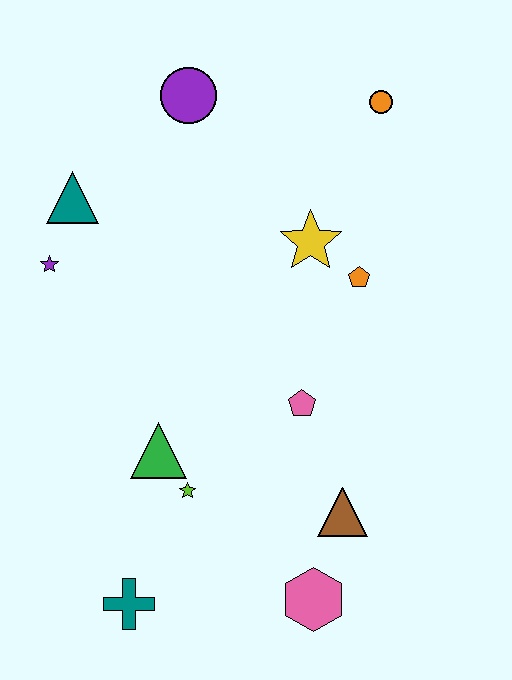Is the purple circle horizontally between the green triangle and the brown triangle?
Yes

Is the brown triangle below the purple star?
Yes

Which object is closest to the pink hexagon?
The brown triangle is closest to the pink hexagon.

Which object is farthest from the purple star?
The pink hexagon is farthest from the purple star.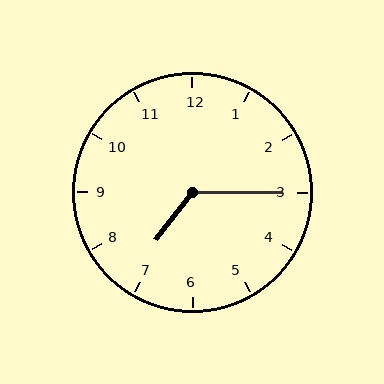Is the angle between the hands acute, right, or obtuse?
It is obtuse.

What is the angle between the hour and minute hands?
Approximately 128 degrees.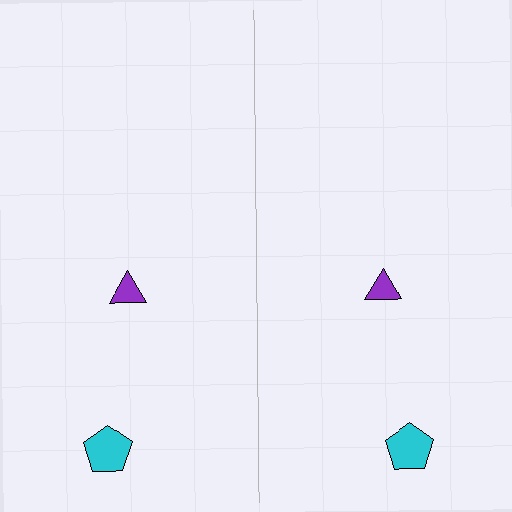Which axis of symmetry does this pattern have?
The pattern has a vertical axis of symmetry running through the center of the image.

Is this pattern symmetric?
Yes, this pattern has bilateral (reflection) symmetry.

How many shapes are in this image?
There are 4 shapes in this image.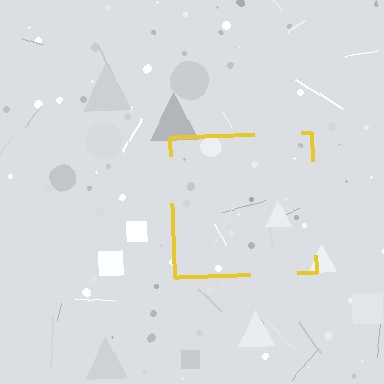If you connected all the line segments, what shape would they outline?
They would outline a square.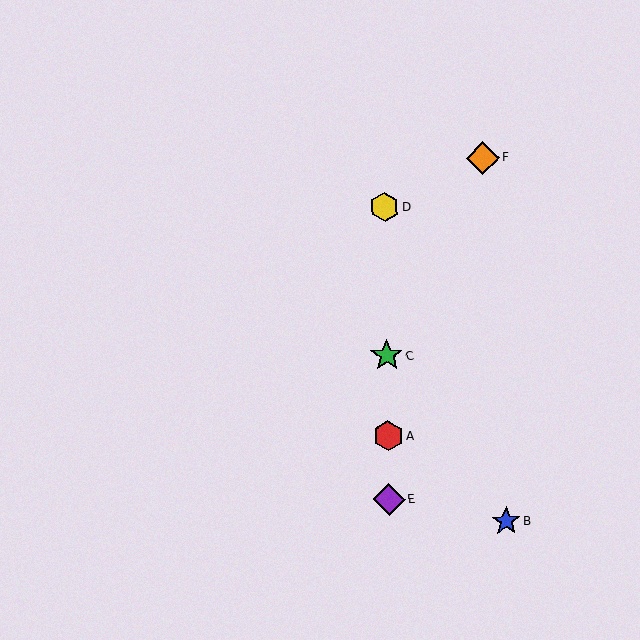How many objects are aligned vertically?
4 objects (A, C, D, E) are aligned vertically.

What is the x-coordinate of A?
Object A is at x≈388.